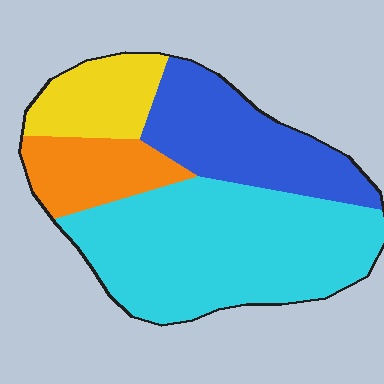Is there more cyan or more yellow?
Cyan.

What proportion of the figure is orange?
Orange takes up less than a sixth of the figure.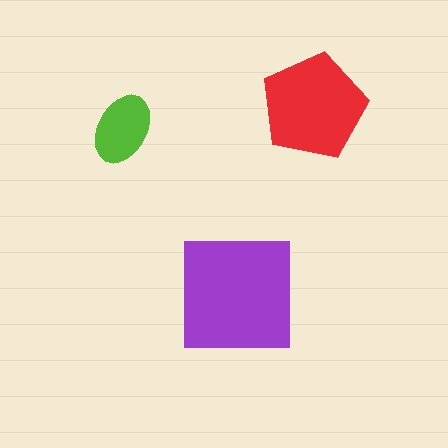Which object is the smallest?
The lime ellipse.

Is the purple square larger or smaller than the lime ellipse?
Larger.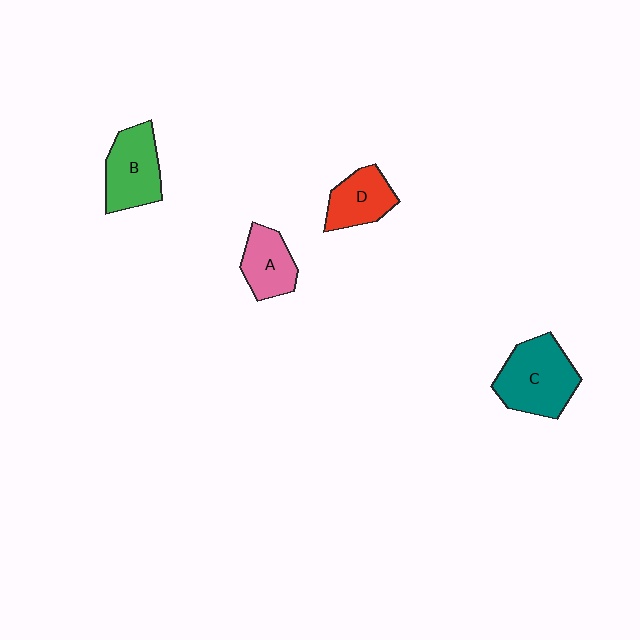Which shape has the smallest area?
Shape A (pink).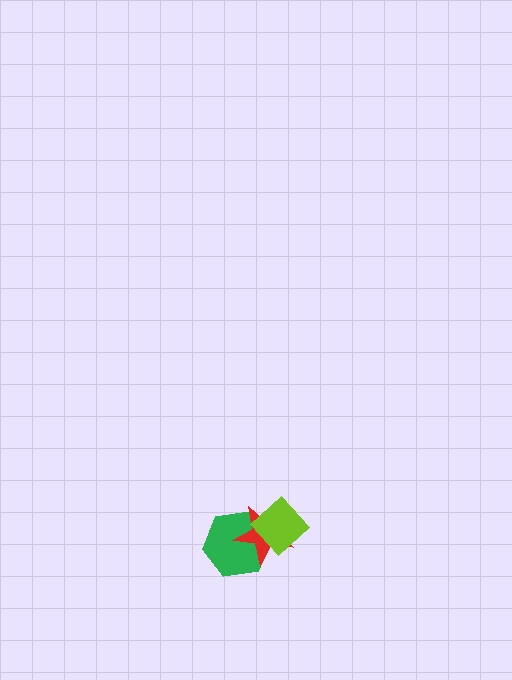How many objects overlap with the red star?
2 objects overlap with the red star.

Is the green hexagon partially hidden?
Yes, it is partially covered by another shape.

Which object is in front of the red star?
The lime diamond is in front of the red star.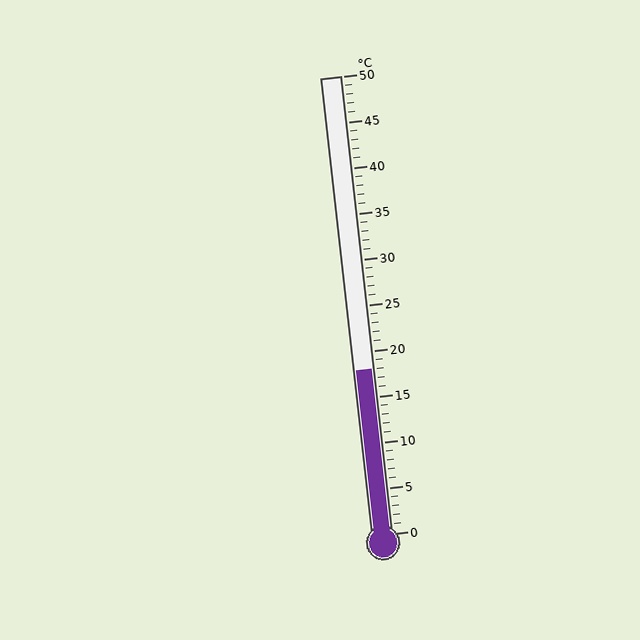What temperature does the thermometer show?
The thermometer shows approximately 18°C.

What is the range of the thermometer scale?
The thermometer scale ranges from 0°C to 50°C.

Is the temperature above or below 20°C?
The temperature is below 20°C.